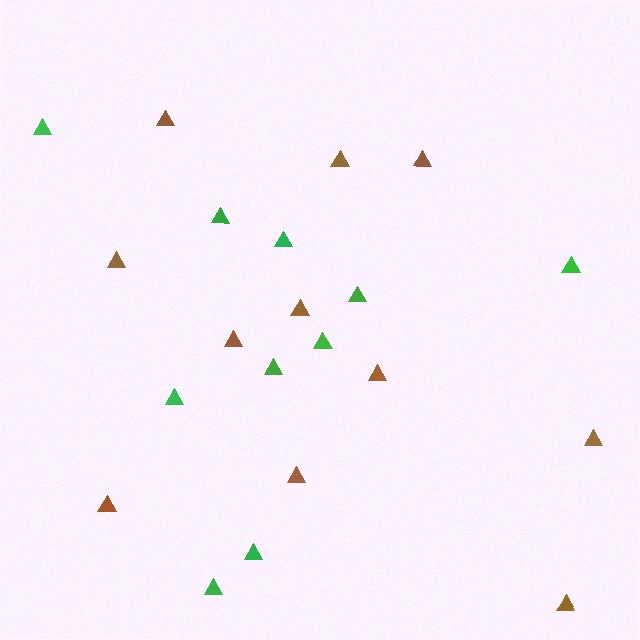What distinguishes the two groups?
There are 2 groups: one group of green triangles (10) and one group of brown triangles (11).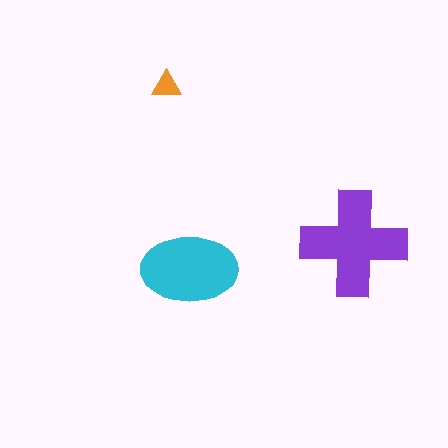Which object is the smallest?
The orange triangle.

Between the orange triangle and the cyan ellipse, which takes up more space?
The cyan ellipse.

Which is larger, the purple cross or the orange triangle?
The purple cross.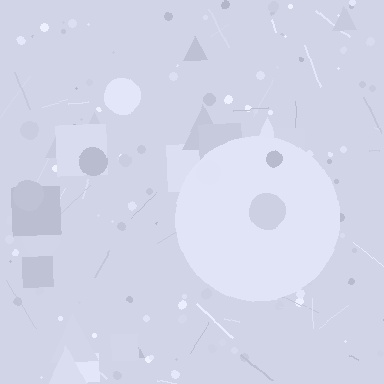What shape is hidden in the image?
A circle is hidden in the image.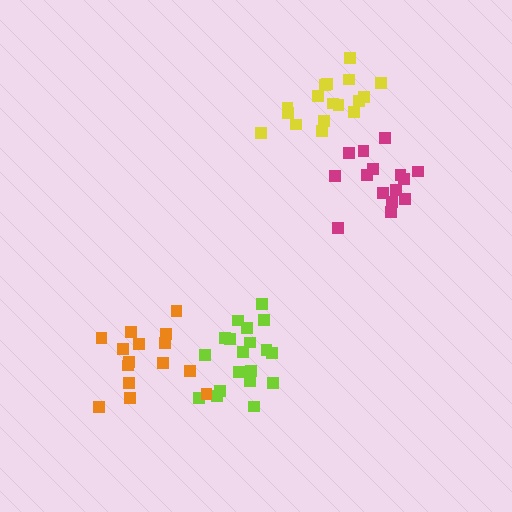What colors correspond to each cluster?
The clusters are colored: yellow, lime, magenta, orange.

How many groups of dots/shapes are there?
There are 4 groups.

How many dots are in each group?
Group 1: 17 dots, Group 2: 19 dots, Group 3: 15 dots, Group 4: 15 dots (66 total).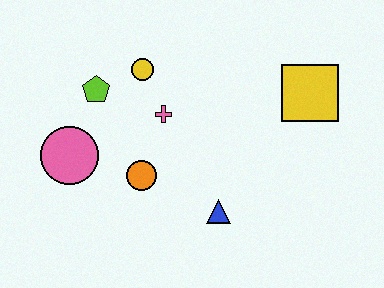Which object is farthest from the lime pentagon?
The yellow square is farthest from the lime pentagon.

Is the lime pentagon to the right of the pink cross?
No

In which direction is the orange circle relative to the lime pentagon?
The orange circle is below the lime pentagon.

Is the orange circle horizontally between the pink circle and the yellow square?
Yes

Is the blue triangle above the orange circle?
No